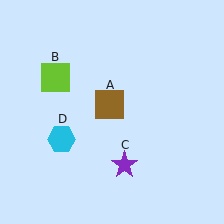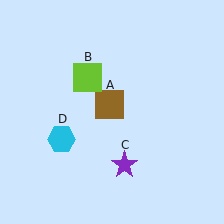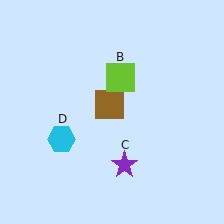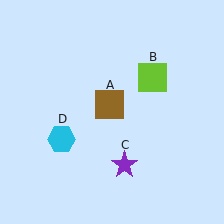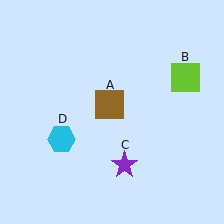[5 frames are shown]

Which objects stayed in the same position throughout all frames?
Brown square (object A) and purple star (object C) and cyan hexagon (object D) remained stationary.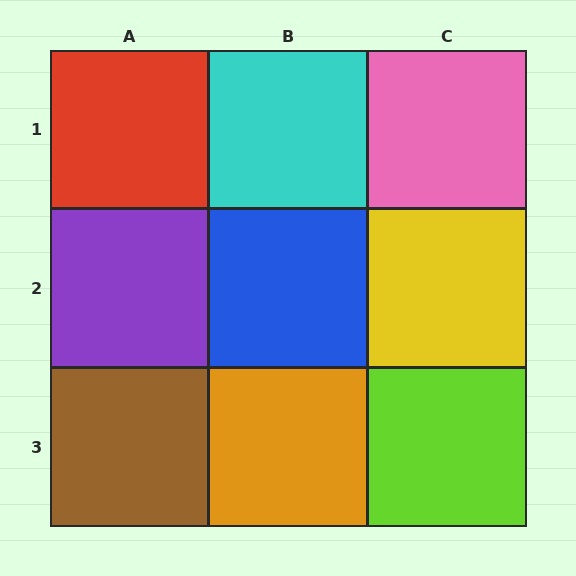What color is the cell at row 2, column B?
Blue.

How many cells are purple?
1 cell is purple.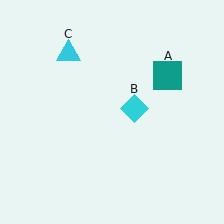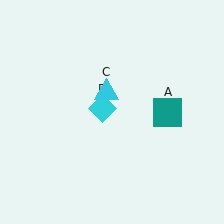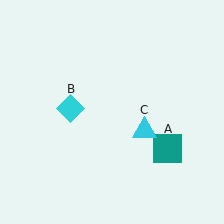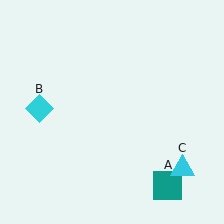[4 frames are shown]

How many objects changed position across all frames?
3 objects changed position: teal square (object A), cyan diamond (object B), cyan triangle (object C).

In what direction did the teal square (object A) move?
The teal square (object A) moved down.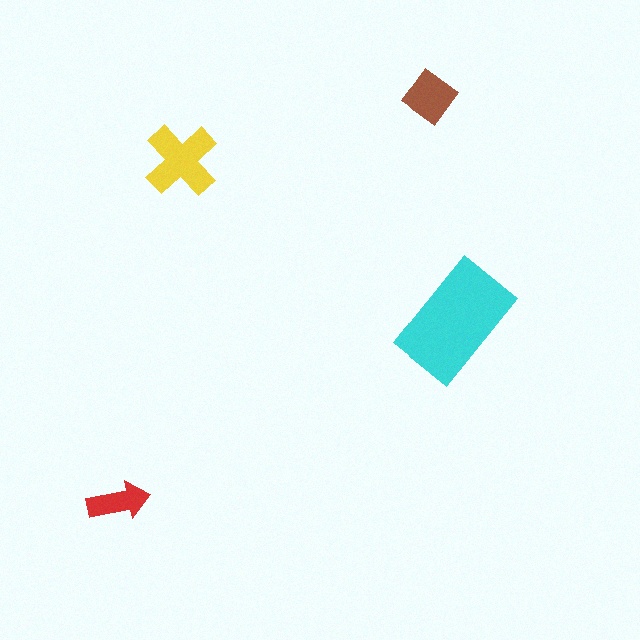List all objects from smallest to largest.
The red arrow, the brown diamond, the yellow cross, the cyan rectangle.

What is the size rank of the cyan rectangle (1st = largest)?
1st.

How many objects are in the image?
There are 4 objects in the image.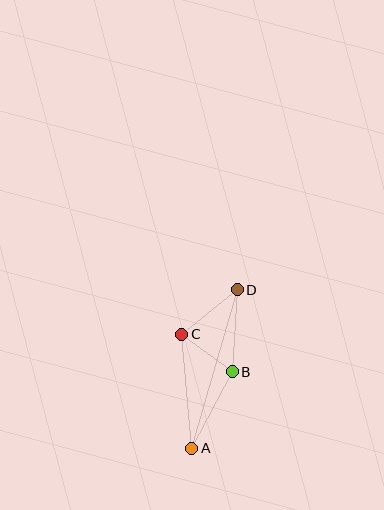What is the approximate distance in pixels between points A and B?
The distance between A and B is approximately 87 pixels.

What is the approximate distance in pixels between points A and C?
The distance between A and C is approximately 115 pixels.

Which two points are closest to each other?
Points B and C are closest to each other.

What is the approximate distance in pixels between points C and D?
The distance between C and D is approximately 71 pixels.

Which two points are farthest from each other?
Points A and D are farthest from each other.